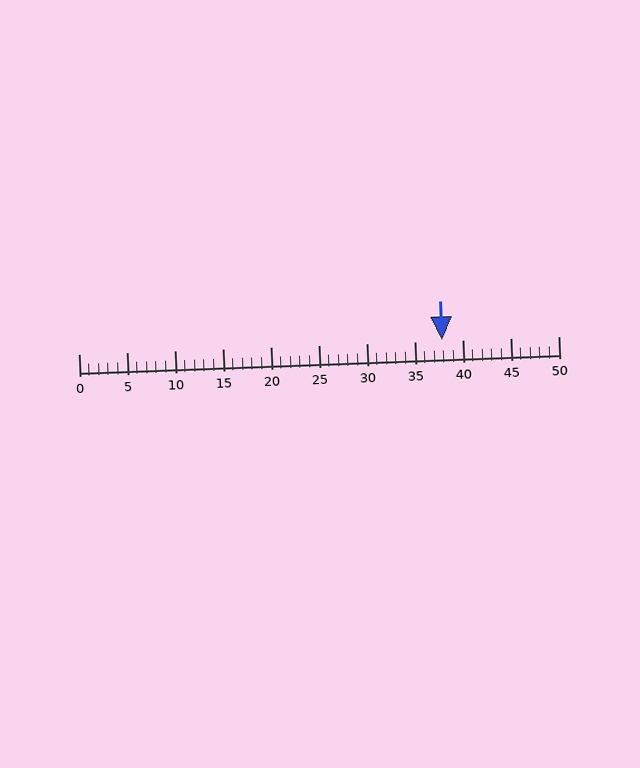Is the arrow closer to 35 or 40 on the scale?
The arrow is closer to 40.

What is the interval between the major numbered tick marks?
The major tick marks are spaced 5 units apart.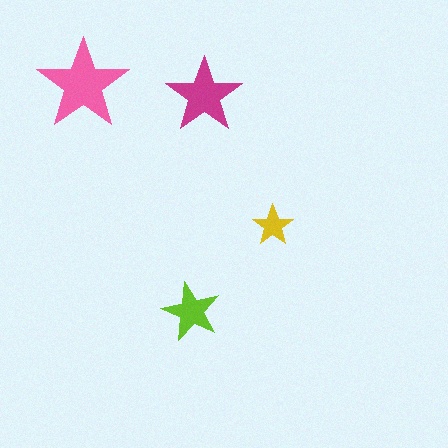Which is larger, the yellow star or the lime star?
The lime one.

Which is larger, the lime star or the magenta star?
The magenta one.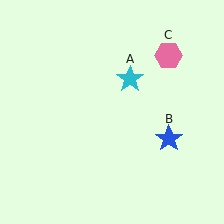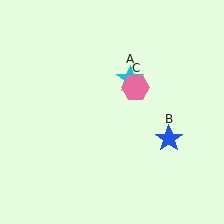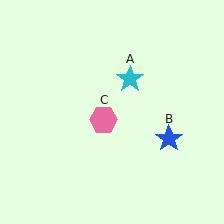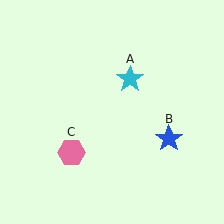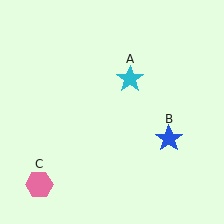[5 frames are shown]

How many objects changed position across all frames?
1 object changed position: pink hexagon (object C).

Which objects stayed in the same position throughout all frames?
Cyan star (object A) and blue star (object B) remained stationary.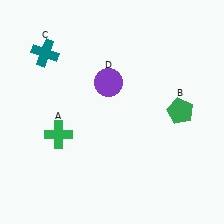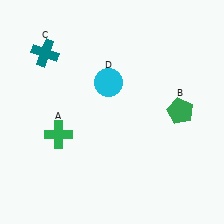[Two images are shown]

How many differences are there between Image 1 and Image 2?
There is 1 difference between the two images.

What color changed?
The circle (D) changed from purple in Image 1 to cyan in Image 2.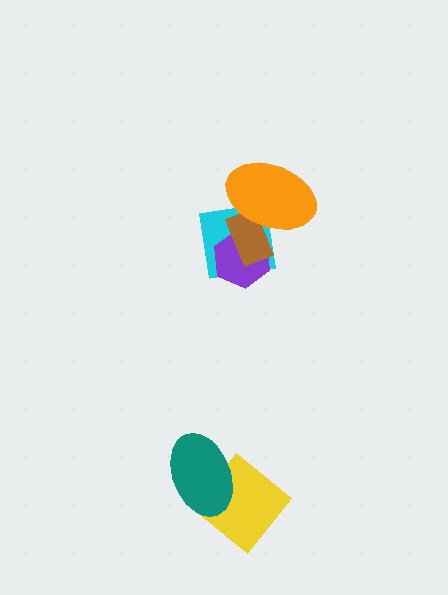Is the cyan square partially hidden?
Yes, it is partially covered by another shape.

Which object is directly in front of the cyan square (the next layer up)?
The purple hexagon is directly in front of the cyan square.